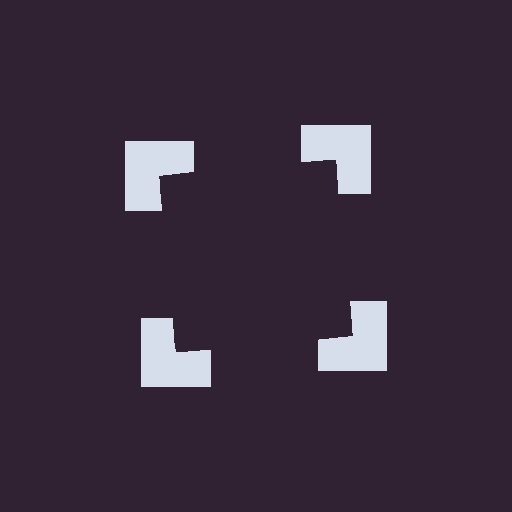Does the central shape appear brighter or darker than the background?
It typically appears slightly darker than the background, even though no actual brightness change is drawn.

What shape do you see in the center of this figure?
An illusory square — its edges are inferred from the aligned wedge cuts in the notched squares, not physically drawn.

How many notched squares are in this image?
There are 4 — one at each vertex of the illusory square.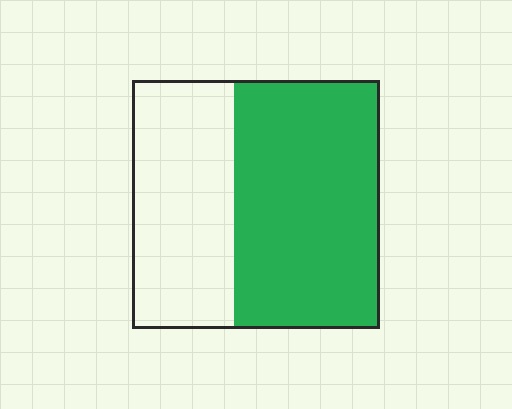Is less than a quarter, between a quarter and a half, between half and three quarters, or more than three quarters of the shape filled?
Between half and three quarters.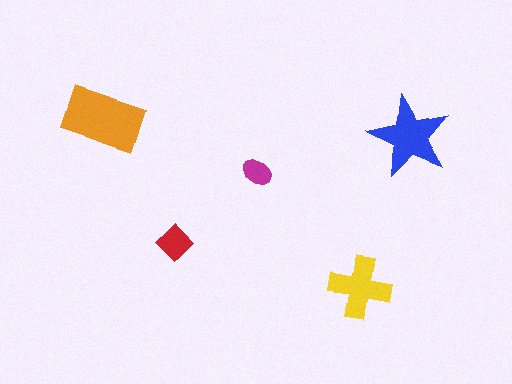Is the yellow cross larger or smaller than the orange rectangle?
Smaller.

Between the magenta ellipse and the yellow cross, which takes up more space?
The yellow cross.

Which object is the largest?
The orange rectangle.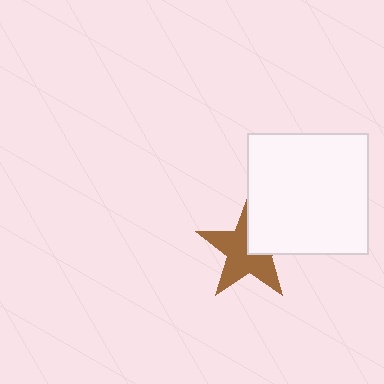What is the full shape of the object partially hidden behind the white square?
The partially hidden object is a brown star.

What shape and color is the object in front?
The object in front is a white square.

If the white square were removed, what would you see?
You would see the complete brown star.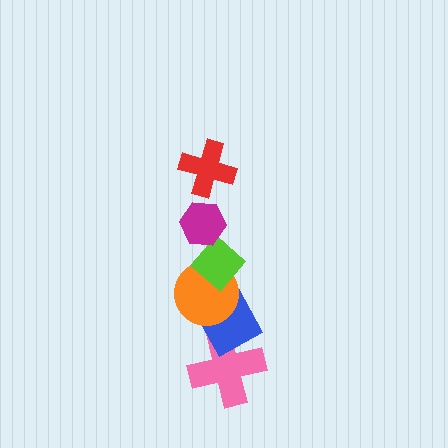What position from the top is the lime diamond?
The lime diamond is 3rd from the top.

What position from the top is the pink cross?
The pink cross is 6th from the top.